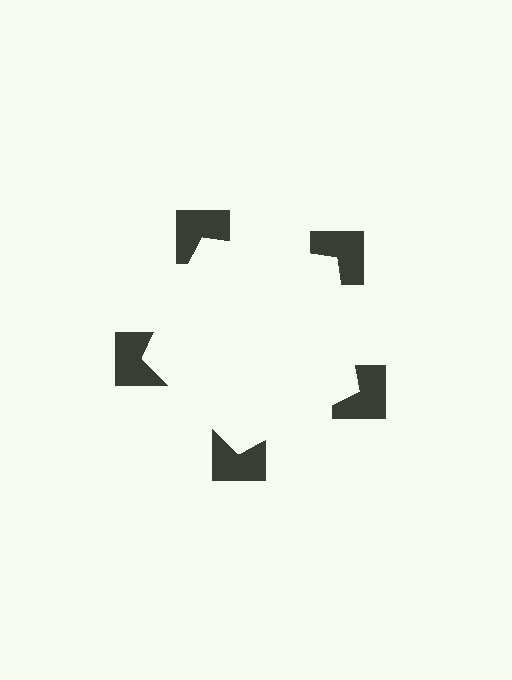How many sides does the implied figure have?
5 sides.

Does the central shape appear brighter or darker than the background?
It typically appears slightly brighter than the background, even though no actual brightness change is drawn.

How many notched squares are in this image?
There are 5 — one at each vertex of the illusory pentagon.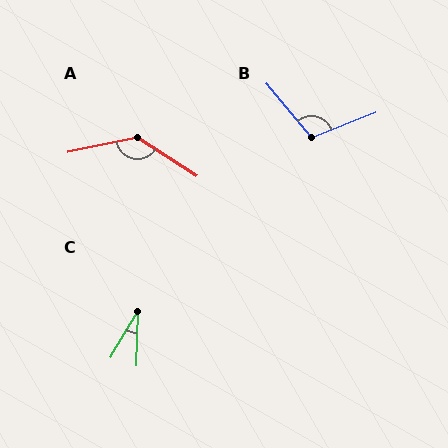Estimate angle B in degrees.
Approximately 108 degrees.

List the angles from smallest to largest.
C (29°), B (108°), A (136°).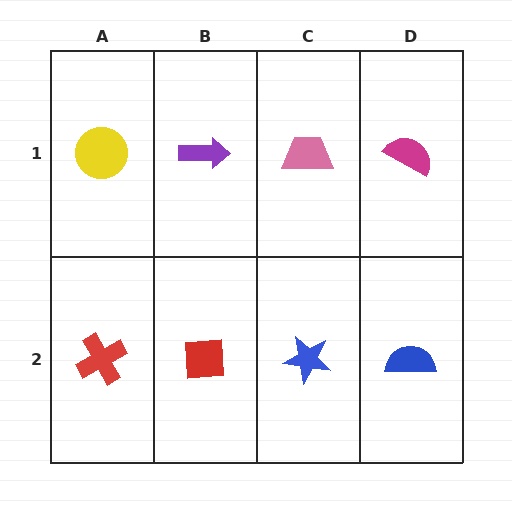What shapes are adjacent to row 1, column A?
A red cross (row 2, column A), a purple arrow (row 1, column B).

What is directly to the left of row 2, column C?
A red square.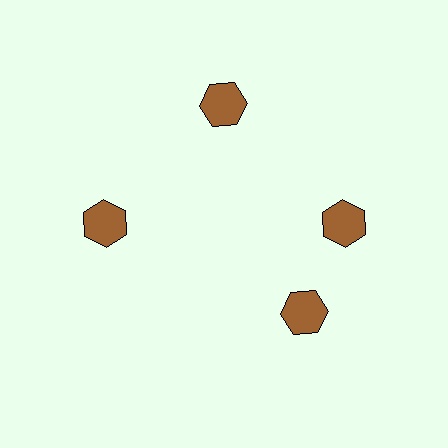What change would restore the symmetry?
The symmetry would be restored by rotating it back into even spacing with its neighbors so that all 4 hexagons sit at equal angles and equal distance from the center.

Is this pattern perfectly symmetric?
No. The 4 brown hexagons are arranged in a ring, but one element near the 6 o'clock position is rotated out of alignment along the ring, breaking the 4-fold rotational symmetry.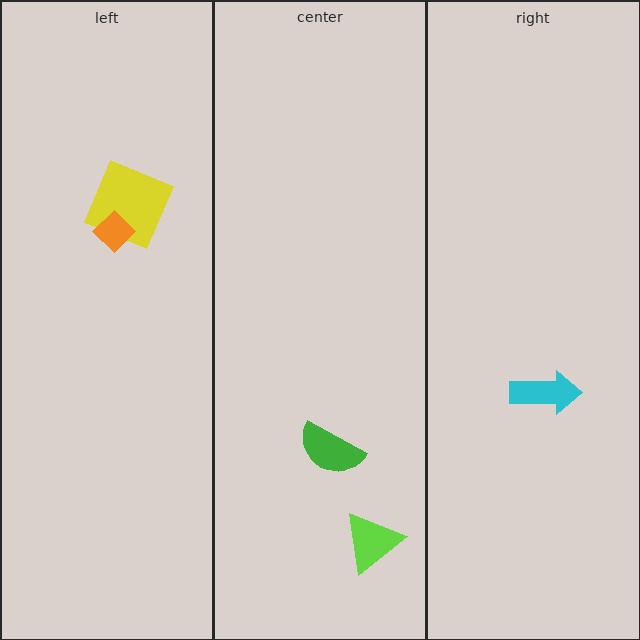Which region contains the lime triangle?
The center region.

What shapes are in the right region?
The cyan arrow.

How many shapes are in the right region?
1.